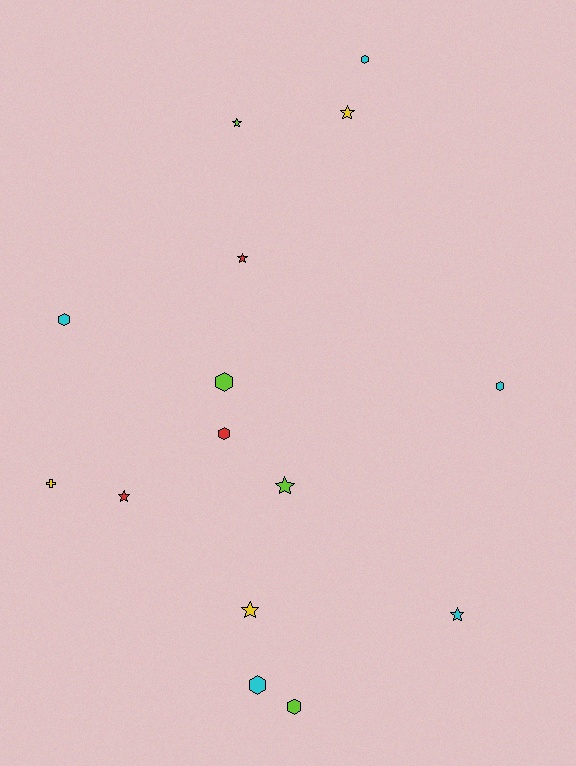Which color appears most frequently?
Cyan, with 5 objects.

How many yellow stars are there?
There are 2 yellow stars.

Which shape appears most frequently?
Star, with 7 objects.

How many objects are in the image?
There are 15 objects.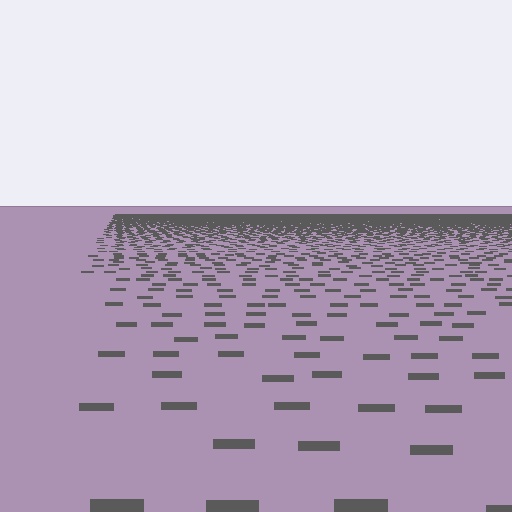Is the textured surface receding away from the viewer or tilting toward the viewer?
The surface is receding away from the viewer. Texture elements get smaller and denser toward the top.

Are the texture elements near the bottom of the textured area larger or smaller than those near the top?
Larger. Near the bottom, elements are closer to the viewer and appear at a bigger on-screen size.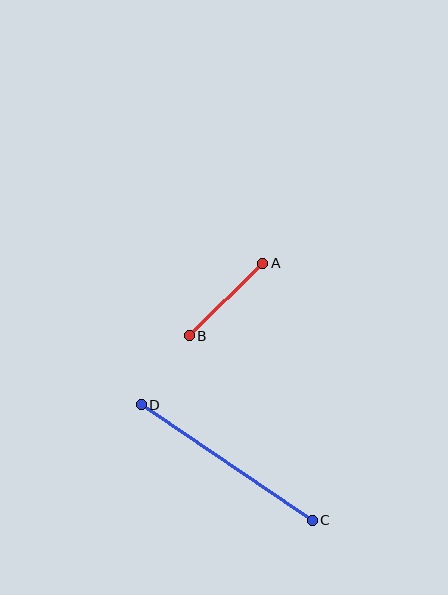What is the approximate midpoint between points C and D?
The midpoint is at approximately (227, 462) pixels.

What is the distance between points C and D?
The distance is approximately 206 pixels.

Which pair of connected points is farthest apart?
Points C and D are farthest apart.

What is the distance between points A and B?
The distance is approximately 103 pixels.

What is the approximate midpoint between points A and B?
The midpoint is at approximately (226, 300) pixels.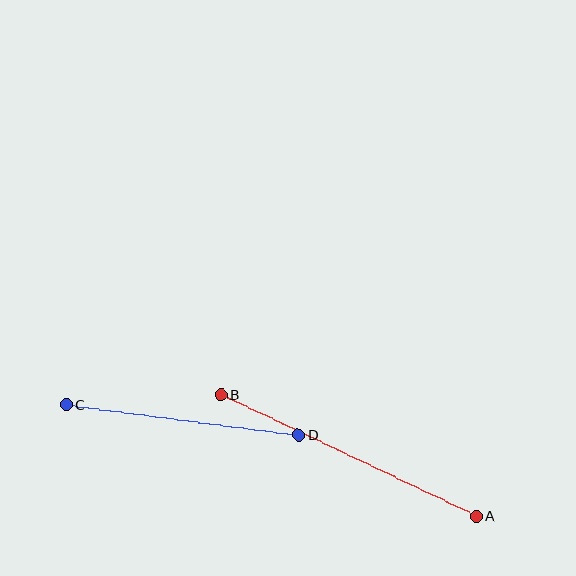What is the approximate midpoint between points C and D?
The midpoint is at approximately (183, 420) pixels.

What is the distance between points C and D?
The distance is approximately 235 pixels.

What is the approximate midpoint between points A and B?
The midpoint is at approximately (349, 455) pixels.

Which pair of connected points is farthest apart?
Points A and B are farthest apart.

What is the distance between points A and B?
The distance is approximately 283 pixels.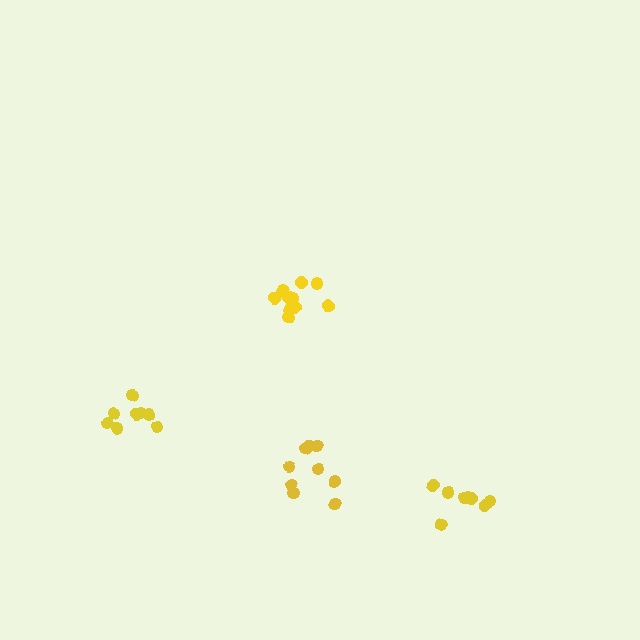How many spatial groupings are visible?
There are 4 spatial groupings.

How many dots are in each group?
Group 1: 8 dots, Group 2: 8 dots, Group 3: 9 dots, Group 4: 12 dots (37 total).